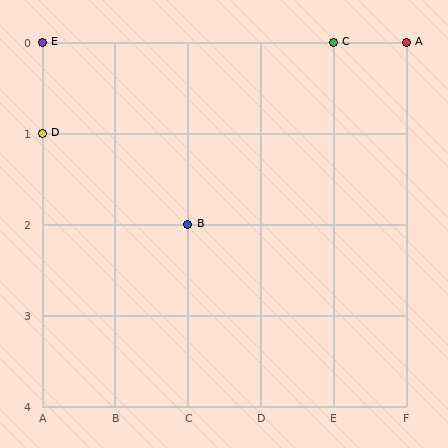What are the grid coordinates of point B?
Point B is at grid coordinates (C, 2).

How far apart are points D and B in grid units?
Points D and B are 2 columns and 1 row apart (about 2.2 grid units diagonally).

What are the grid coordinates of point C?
Point C is at grid coordinates (E, 0).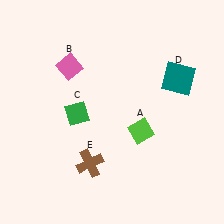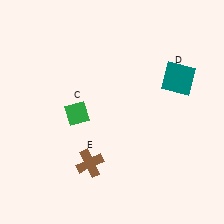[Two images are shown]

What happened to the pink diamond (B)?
The pink diamond (B) was removed in Image 2. It was in the top-left area of Image 1.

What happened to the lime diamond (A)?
The lime diamond (A) was removed in Image 2. It was in the bottom-right area of Image 1.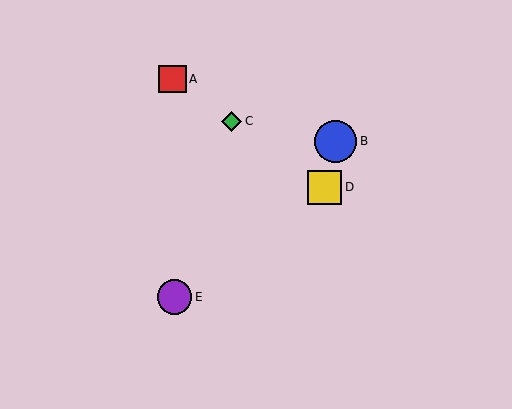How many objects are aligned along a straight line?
3 objects (A, C, D) are aligned along a straight line.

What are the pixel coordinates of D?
Object D is at (325, 187).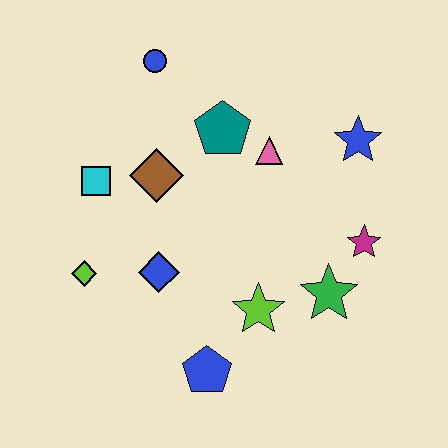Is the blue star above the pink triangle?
Yes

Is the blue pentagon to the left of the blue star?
Yes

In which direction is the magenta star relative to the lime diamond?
The magenta star is to the right of the lime diamond.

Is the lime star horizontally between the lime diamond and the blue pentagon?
No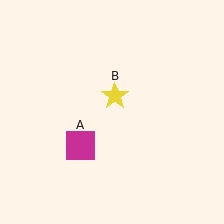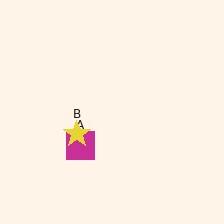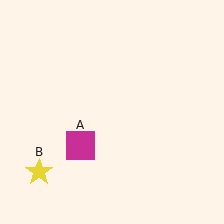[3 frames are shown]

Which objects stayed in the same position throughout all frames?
Magenta square (object A) remained stationary.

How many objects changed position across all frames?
1 object changed position: yellow star (object B).